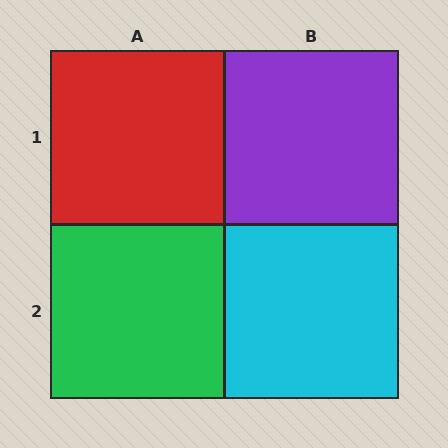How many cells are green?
1 cell is green.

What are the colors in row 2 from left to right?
Green, cyan.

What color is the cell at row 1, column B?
Purple.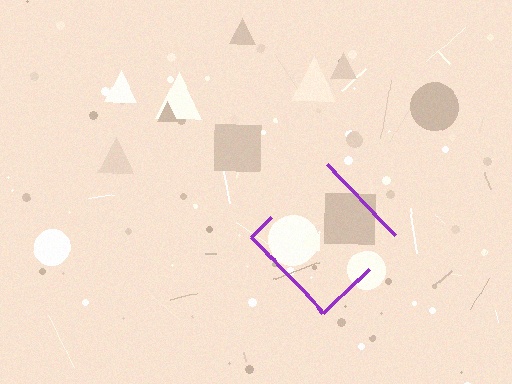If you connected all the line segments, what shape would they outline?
They would outline a diamond.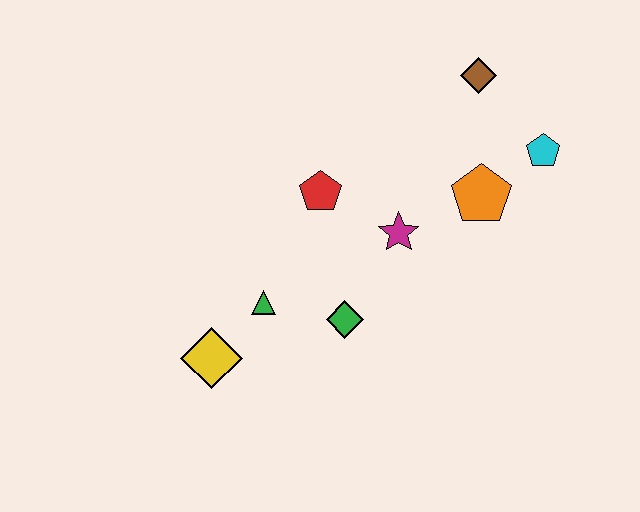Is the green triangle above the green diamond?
Yes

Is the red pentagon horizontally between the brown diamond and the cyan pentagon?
No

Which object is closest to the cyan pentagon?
The orange pentagon is closest to the cyan pentagon.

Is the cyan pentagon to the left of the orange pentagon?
No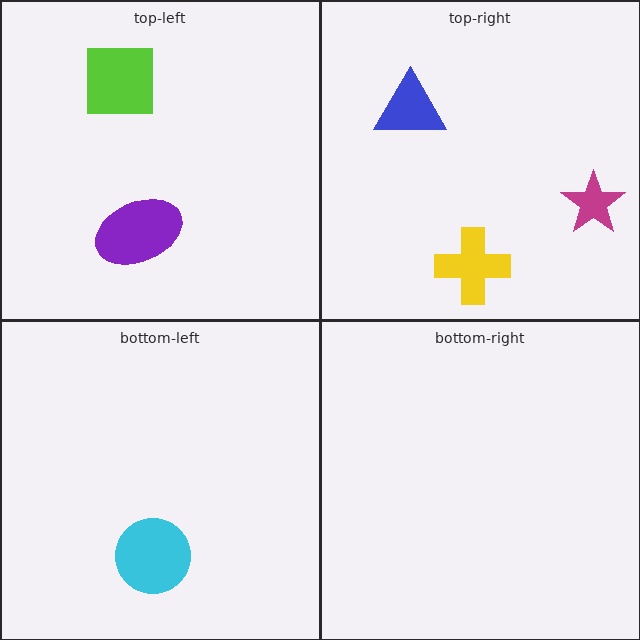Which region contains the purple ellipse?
The top-left region.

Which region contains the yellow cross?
The top-right region.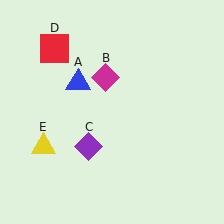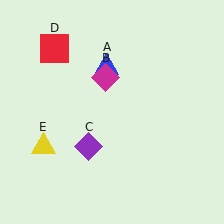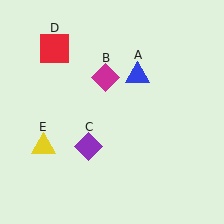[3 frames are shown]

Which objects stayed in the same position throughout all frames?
Magenta diamond (object B) and purple diamond (object C) and red square (object D) and yellow triangle (object E) remained stationary.